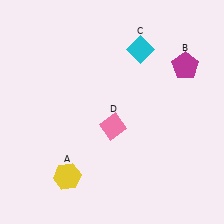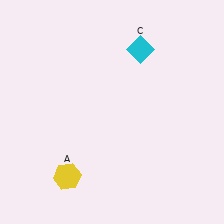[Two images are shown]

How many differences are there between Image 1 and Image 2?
There are 2 differences between the two images.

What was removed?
The magenta pentagon (B), the pink diamond (D) were removed in Image 2.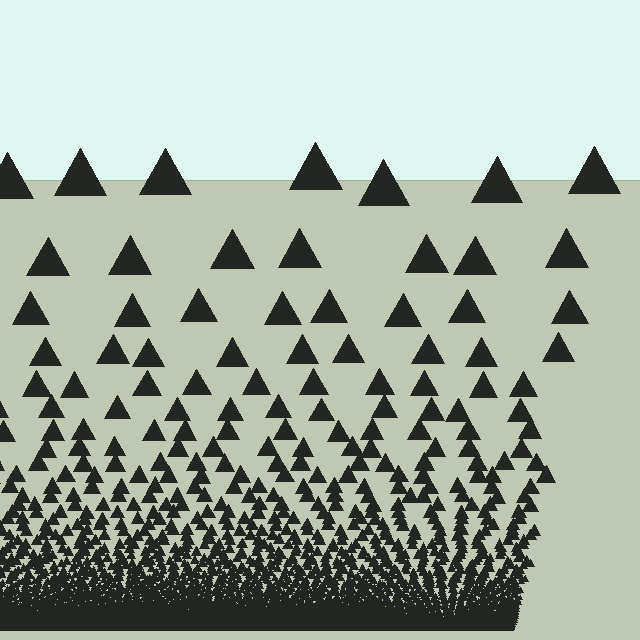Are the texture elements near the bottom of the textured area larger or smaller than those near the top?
Smaller. The gradient is inverted — elements near the bottom are smaller and denser.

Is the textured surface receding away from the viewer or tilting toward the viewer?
The surface appears to tilt toward the viewer. Texture elements get larger and sparser toward the top.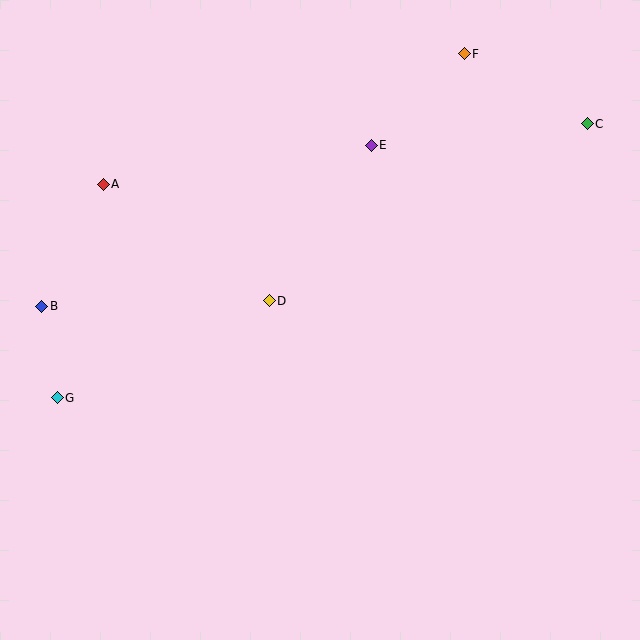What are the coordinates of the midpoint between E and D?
The midpoint between E and D is at (320, 223).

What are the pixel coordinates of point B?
Point B is at (41, 306).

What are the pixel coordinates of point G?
Point G is at (57, 398).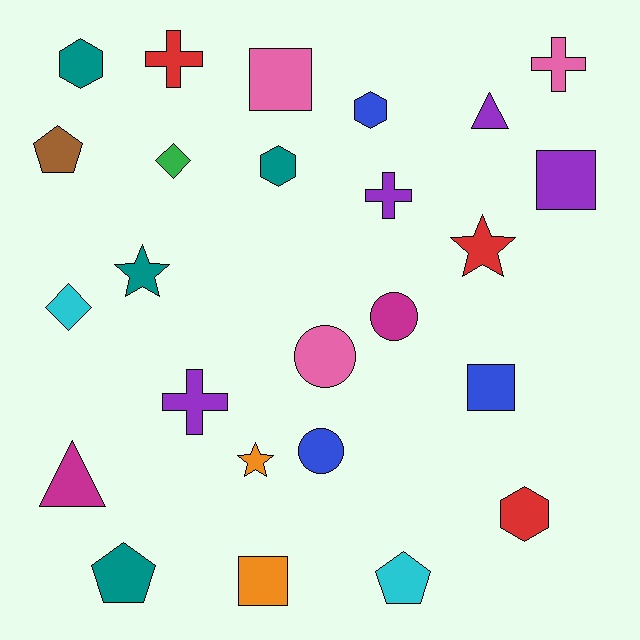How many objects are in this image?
There are 25 objects.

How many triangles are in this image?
There are 2 triangles.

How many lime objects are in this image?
There are no lime objects.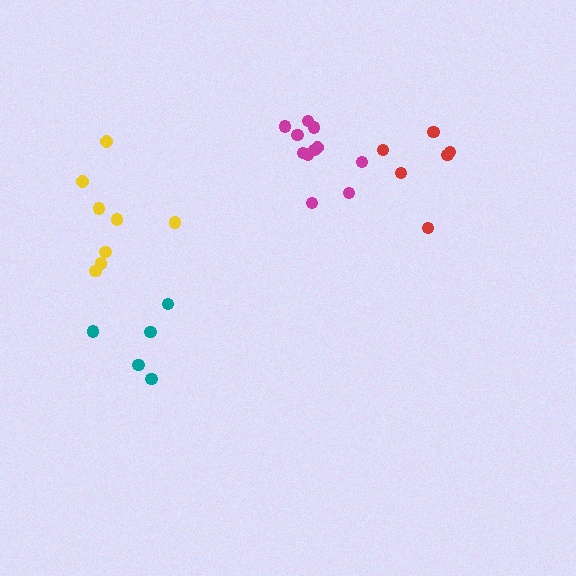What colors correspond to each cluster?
The clusters are colored: teal, red, yellow, magenta.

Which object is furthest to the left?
The yellow cluster is leftmost.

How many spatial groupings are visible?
There are 4 spatial groupings.